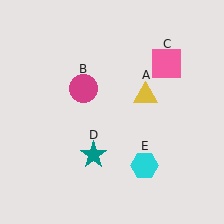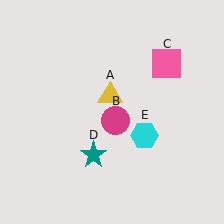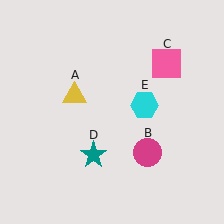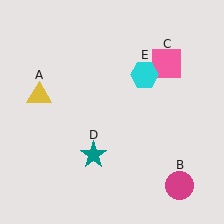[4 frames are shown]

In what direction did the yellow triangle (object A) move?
The yellow triangle (object A) moved left.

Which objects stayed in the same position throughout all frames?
Pink square (object C) and teal star (object D) remained stationary.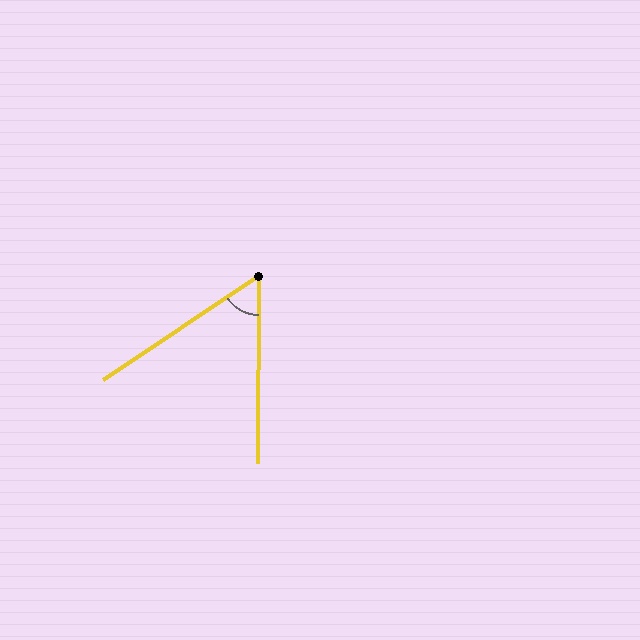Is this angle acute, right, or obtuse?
It is acute.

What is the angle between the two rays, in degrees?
Approximately 56 degrees.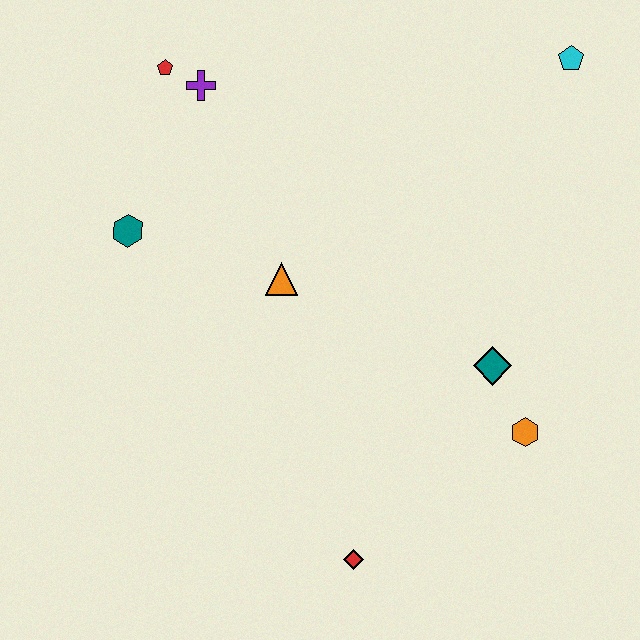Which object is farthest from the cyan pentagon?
The red diamond is farthest from the cyan pentagon.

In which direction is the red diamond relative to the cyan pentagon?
The red diamond is below the cyan pentagon.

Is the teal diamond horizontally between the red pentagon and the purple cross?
No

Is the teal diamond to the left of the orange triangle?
No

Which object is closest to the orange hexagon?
The teal diamond is closest to the orange hexagon.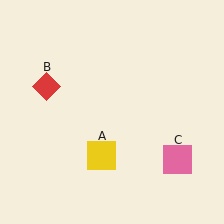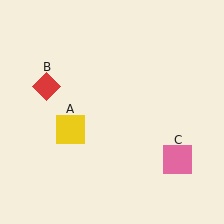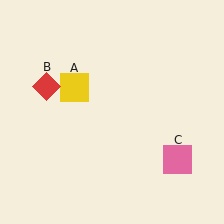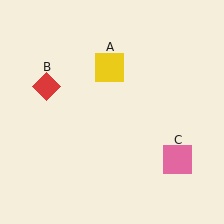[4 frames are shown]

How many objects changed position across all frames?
1 object changed position: yellow square (object A).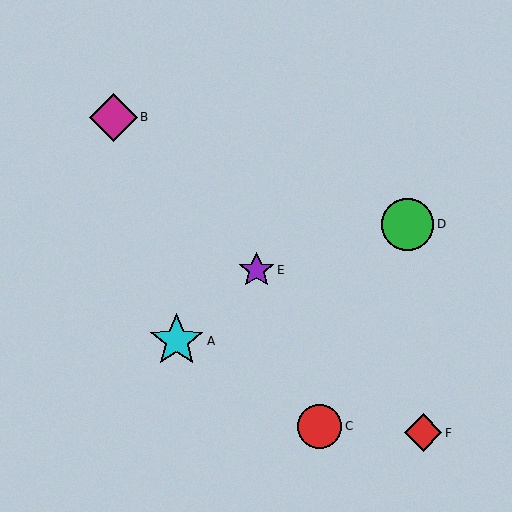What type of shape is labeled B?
Shape B is a magenta diamond.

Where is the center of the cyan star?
The center of the cyan star is at (177, 341).